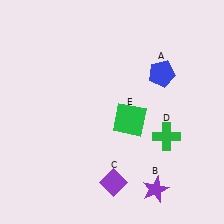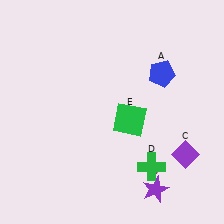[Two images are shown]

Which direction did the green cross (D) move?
The green cross (D) moved down.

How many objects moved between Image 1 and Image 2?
2 objects moved between the two images.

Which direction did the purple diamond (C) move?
The purple diamond (C) moved right.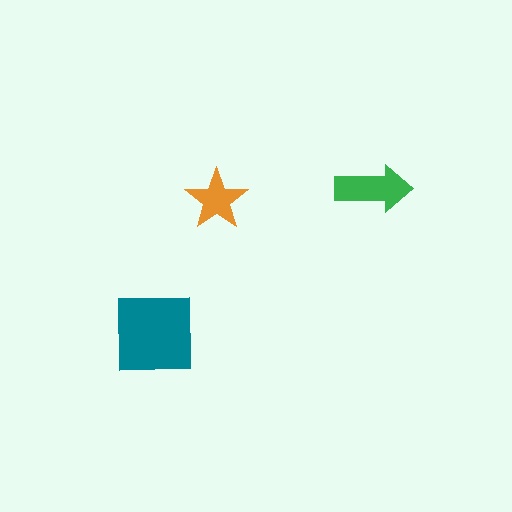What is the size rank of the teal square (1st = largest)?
1st.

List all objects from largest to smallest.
The teal square, the green arrow, the orange star.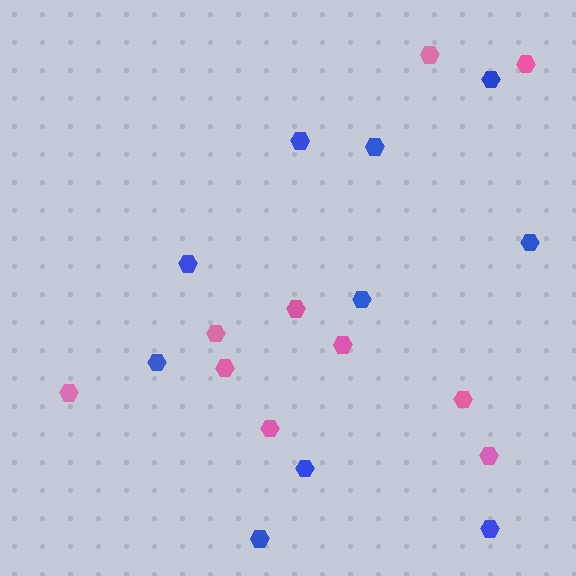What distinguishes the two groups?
There are 2 groups: one group of pink hexagons (10) and one group of blue hexagons (10).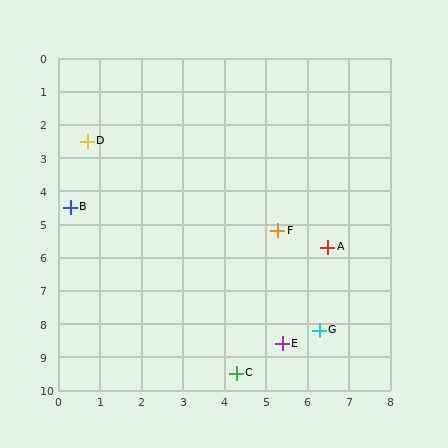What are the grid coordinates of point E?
Point E is at approximately (5.4, 8.6).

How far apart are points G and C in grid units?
Points G and C are about 2.4 grid units apart.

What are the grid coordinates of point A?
Point A is at approximately (6.5, 5.7).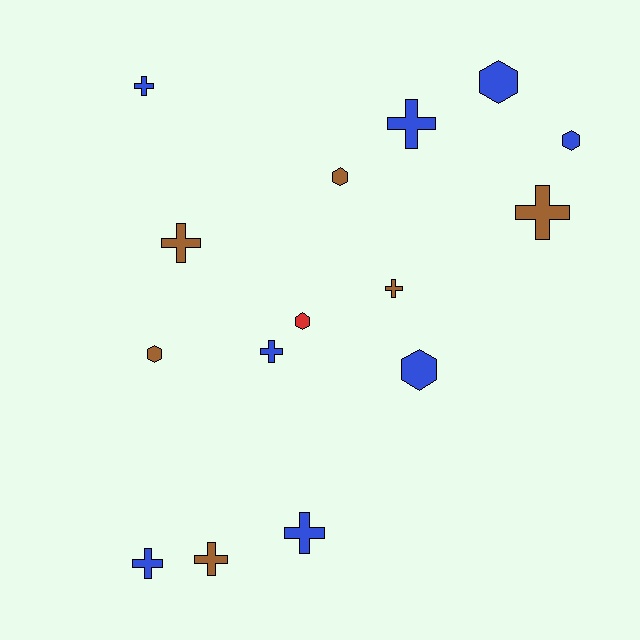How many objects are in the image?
There are 15 objects.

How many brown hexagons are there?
There are 2 brown hexagons.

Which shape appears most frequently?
Cross, with 9 objects.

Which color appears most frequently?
Blue, with 8 objects.